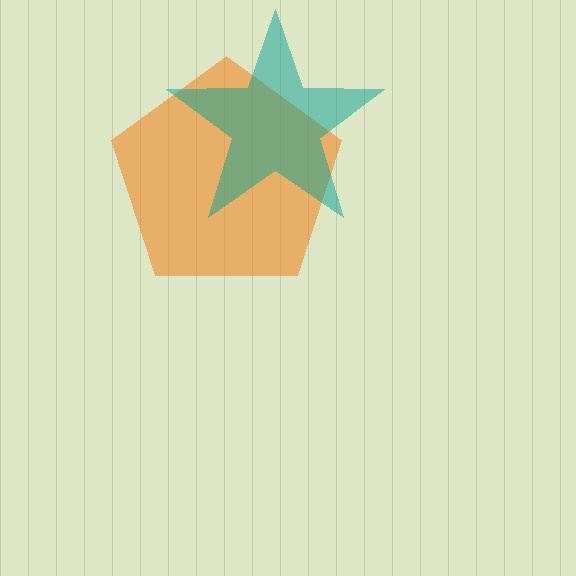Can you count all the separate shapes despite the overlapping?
Yes, there are 2 separate shapes.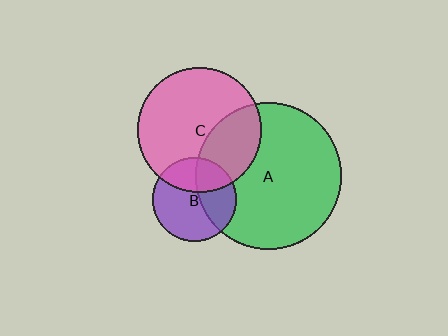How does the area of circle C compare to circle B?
Approximately 2.2 times.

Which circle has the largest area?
Circle A (green).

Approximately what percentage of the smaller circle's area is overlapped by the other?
Approximately 35%.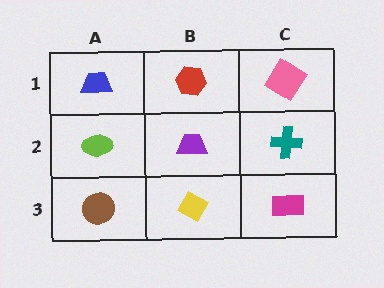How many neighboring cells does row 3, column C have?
2.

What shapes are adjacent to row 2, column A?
A blue trapezoid (row 1, column A), a brown circle (row 3, column A), a purple trapezoid (row 2, column B).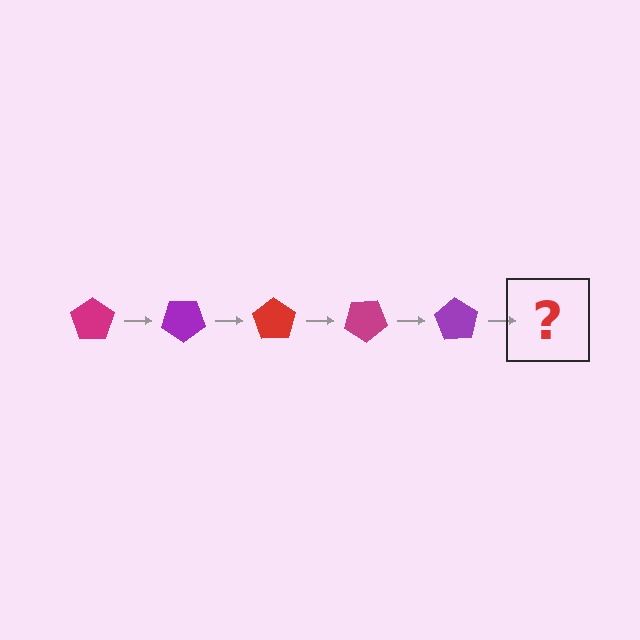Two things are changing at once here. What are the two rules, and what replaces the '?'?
The two rules are that it rotates 35 degrees each step and the color cycles through magenta, purple, and red. The '?' should be a red pentagon, rotated 175 degrees from the start.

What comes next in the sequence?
The next element should be a red pentagon, rotated 175 degrees from the start.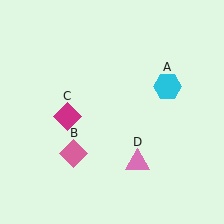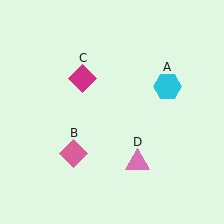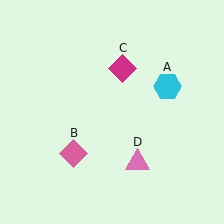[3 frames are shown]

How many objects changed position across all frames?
1 object changed position: magenta diamond (object C).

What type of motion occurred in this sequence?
The magenta diamond (object C) rotated clockwise around the center of the scene.